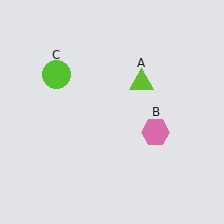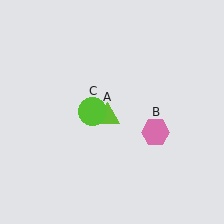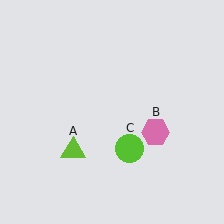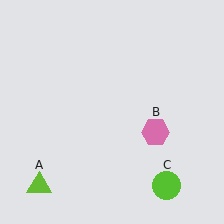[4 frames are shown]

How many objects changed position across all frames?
2 objects changed position: lime triangle (object A), lime circle (object C).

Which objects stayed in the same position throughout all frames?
Pink hexagon (object B) remained stationary.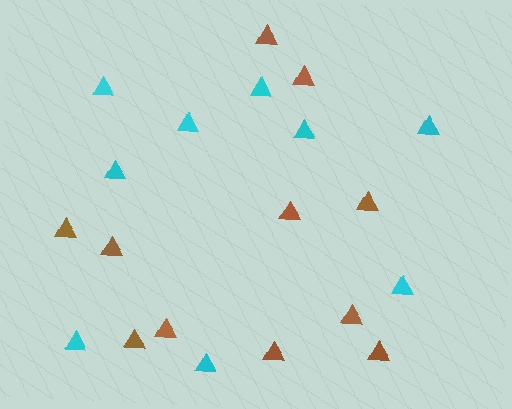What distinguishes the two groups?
There are 2 groups: one group of brown triangles (11) and one group of cyan triangles (9).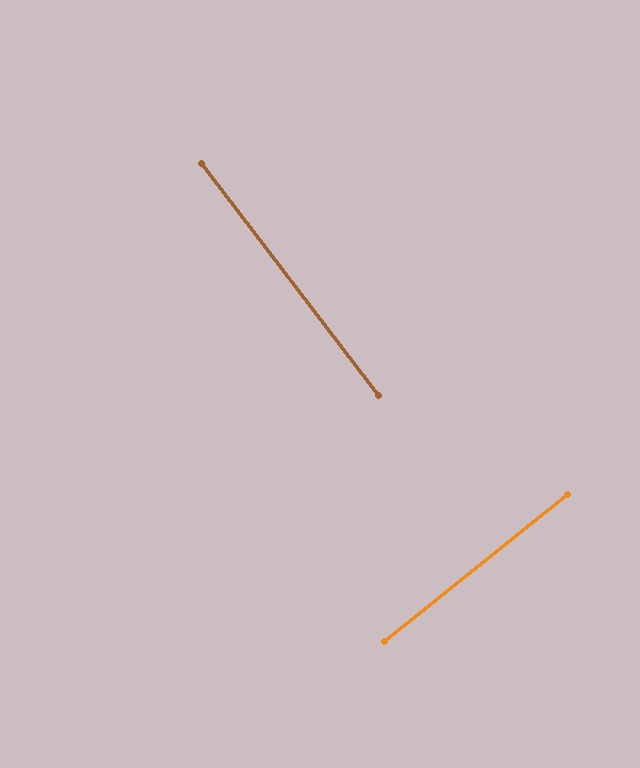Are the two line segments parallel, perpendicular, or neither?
Perpendicular — they meet at approximately 88°.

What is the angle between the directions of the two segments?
Approximately 88 degrees.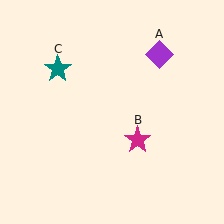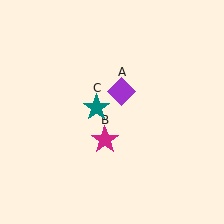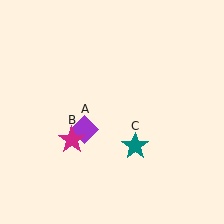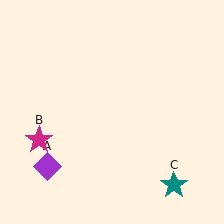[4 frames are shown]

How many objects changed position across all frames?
3 objects changed position: purple diamond (object A), magenta star (object B), teal star (object C).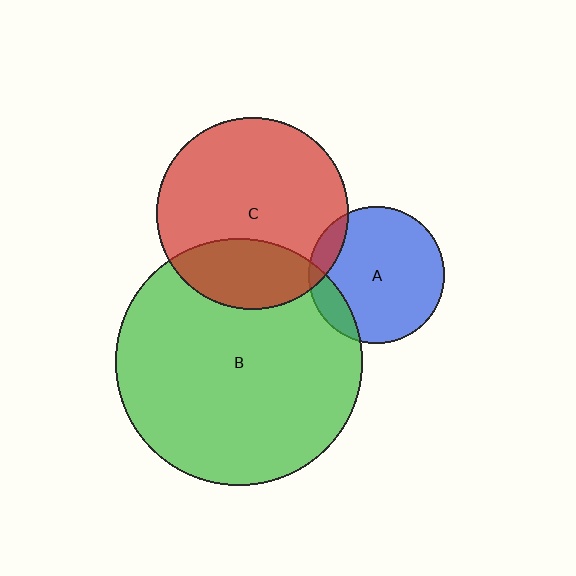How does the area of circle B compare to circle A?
Approximately 3.3 times.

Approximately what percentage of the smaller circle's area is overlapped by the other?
Approximately 10%.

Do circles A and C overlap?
Yes.